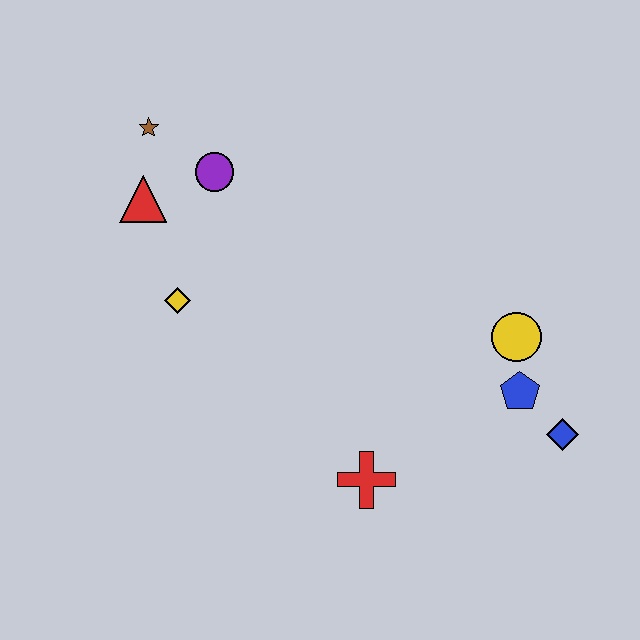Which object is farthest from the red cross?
The brown star is farthest from the red cross.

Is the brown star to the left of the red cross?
Yes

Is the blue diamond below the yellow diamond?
Yes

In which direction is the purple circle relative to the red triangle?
The purple circle is to the right of the red triangle.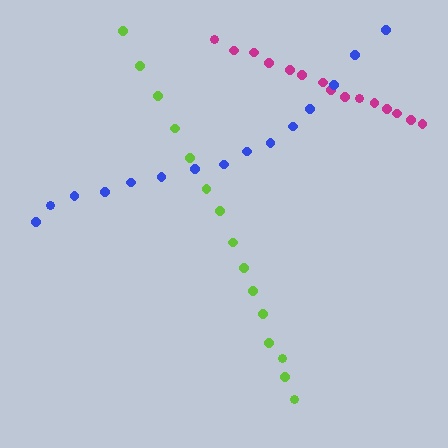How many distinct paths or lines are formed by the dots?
There are 3 distinct paths.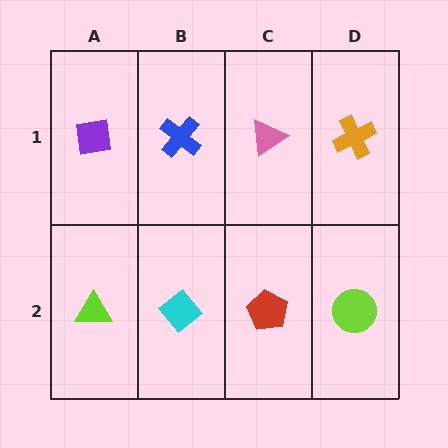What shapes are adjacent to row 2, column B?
A blue cross (row 1, column B), a lime triangle (row 2, column A), a red pentagon (row 2, column C).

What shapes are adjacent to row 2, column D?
An orange cross (row 1, column D), a red pentagon (row 2, column C).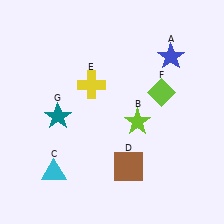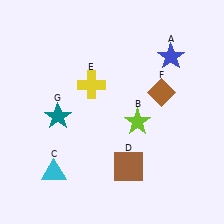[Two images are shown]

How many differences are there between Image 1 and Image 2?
There is 1 difference between the two images.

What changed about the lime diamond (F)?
In Image 1, F is lime. In Image 2, it changed to brown.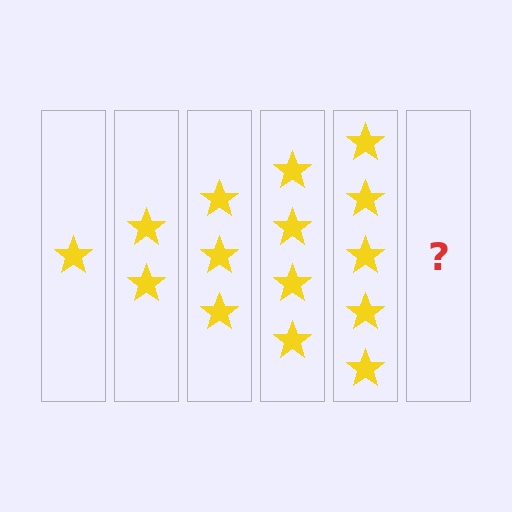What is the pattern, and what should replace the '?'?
The pattern is that each step adds one more star. The '?' should be 6 stars.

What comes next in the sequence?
The next element should be 6 stars.